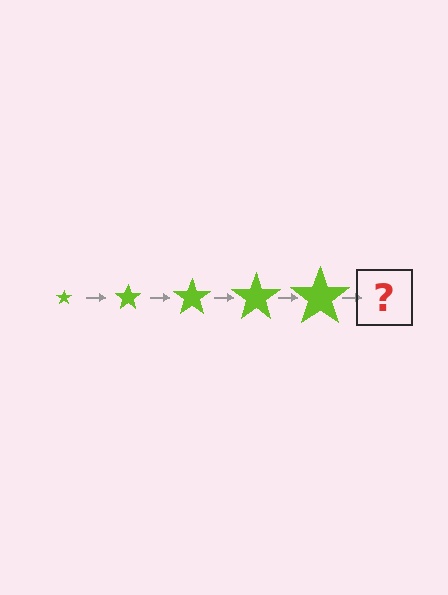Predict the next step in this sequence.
The next step is a lime star, larger than the previous one.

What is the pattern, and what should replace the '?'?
The pattern is that the star gets progressively larger each step. The '?' should be a lime star, larger than the previous one.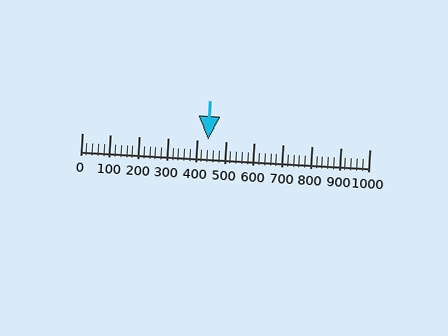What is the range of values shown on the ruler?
The ruler shows values from 0 to 1000.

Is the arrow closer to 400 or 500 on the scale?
The arrow is closer to 400.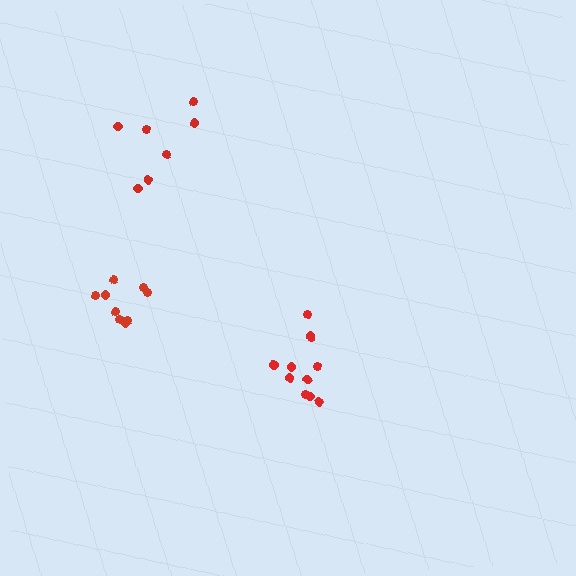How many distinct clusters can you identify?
There are 3 distinct clusters.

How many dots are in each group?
Group 1: 11 dots, Group 2: 10 dots, Group 3: 7 dots (28 total).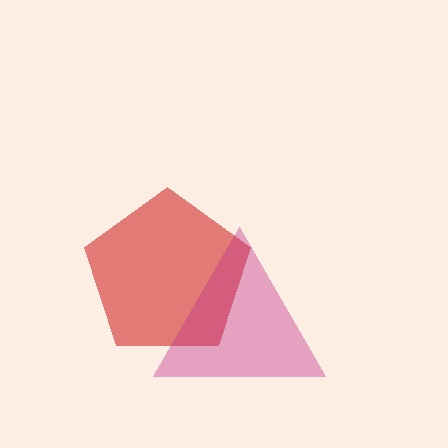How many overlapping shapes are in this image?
There are 2 overlapping shapes in the image.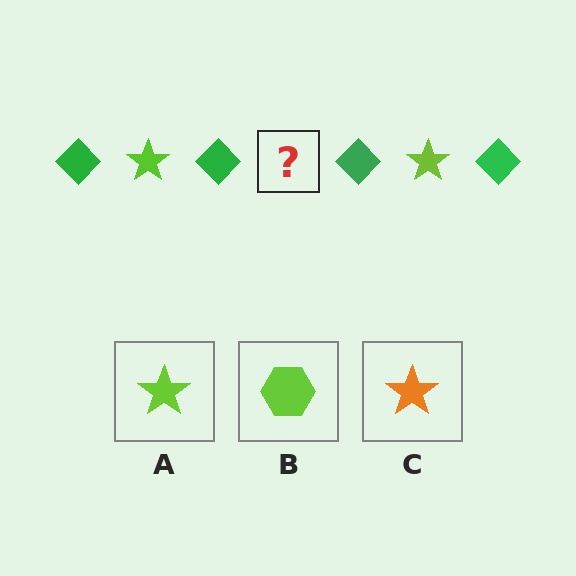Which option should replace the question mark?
Option A.